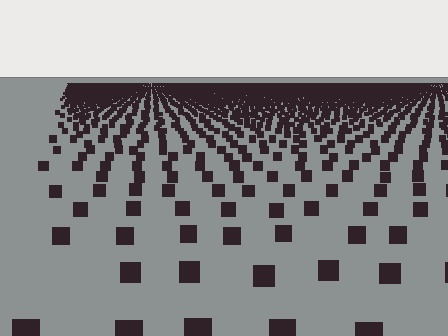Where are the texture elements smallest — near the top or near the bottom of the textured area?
Near the top.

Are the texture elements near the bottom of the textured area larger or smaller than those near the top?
Larger. Near the bottom, elements are closer to the viewer and appear at a bigger on-screen size.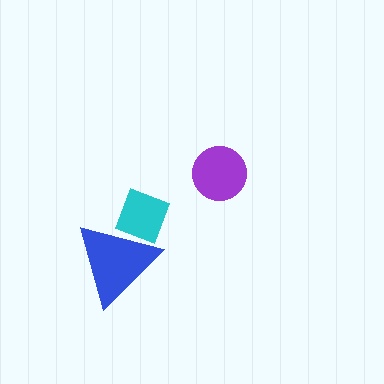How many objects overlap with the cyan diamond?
1 object overlaps with the cyan diamond.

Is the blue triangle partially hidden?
No, no other shape covers it.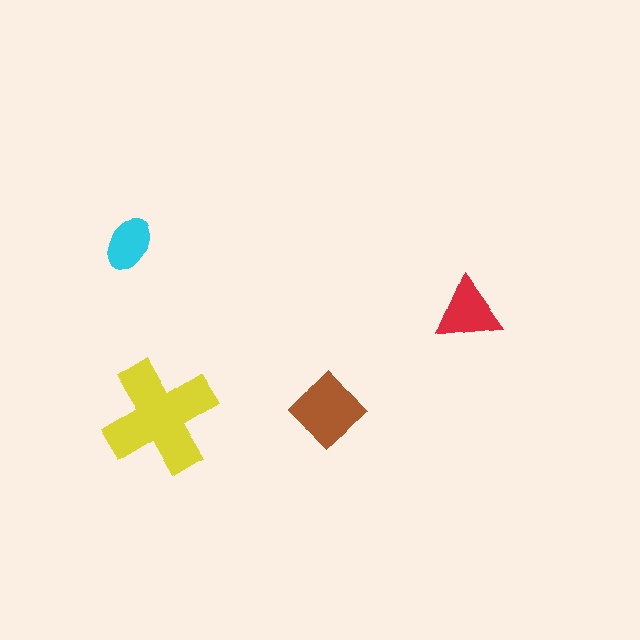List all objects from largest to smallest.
The yellow cross, the brown diamond, the red triangle, the cyan ellipse.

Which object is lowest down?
The yellow cross is bottommost.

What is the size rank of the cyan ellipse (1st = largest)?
4th.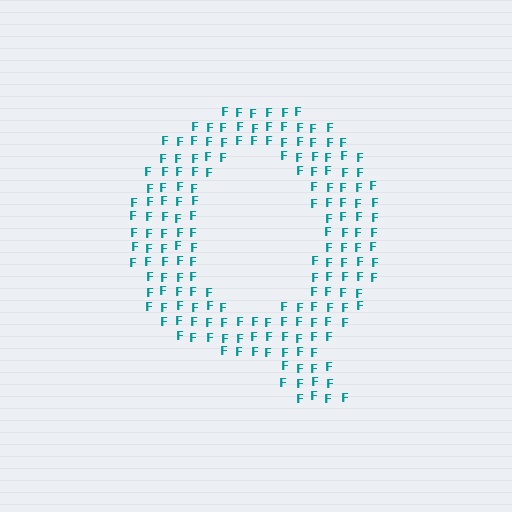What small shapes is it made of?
It is made of small letter F's.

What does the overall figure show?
The overall figure shows the letter Q.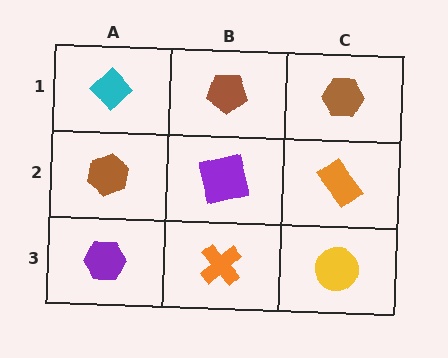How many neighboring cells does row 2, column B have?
4.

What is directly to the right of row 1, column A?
A brown pentagon.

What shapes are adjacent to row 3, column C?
An orange rectangle (row 2, column C), an orange cross (row 3, column B).